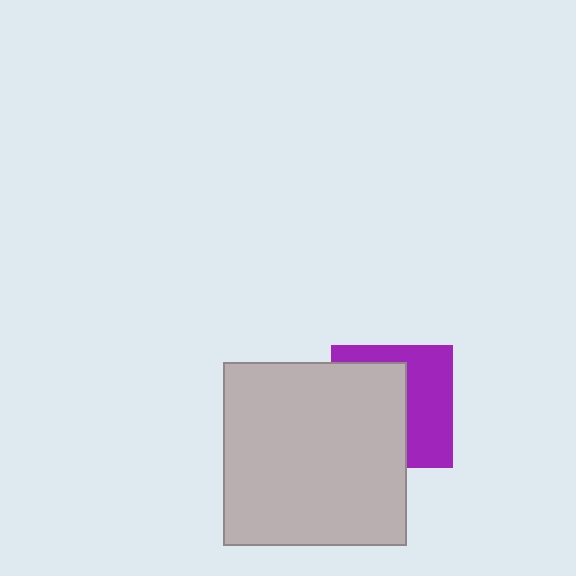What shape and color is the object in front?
The object in front is a light gray square.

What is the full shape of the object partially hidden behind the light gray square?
The partially hidden object is a purple square.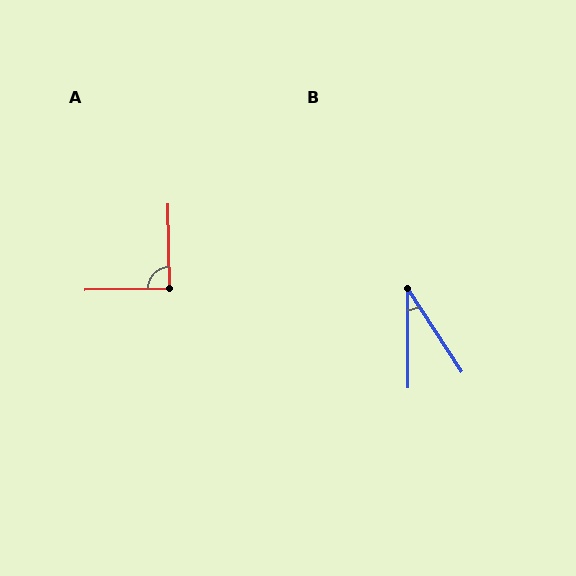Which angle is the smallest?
B, at approximately 32 degrees.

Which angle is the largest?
A, at approximately 90 degrees.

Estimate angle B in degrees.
Approximately 32 degrees.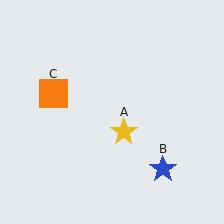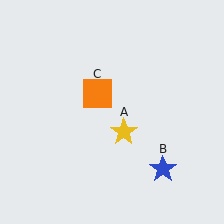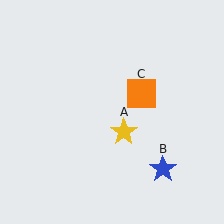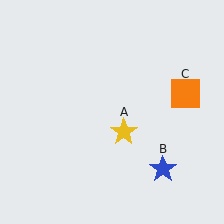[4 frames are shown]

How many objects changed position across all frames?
1 object changed position: orange square (object C).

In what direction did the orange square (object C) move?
The orange square (object C) moved right.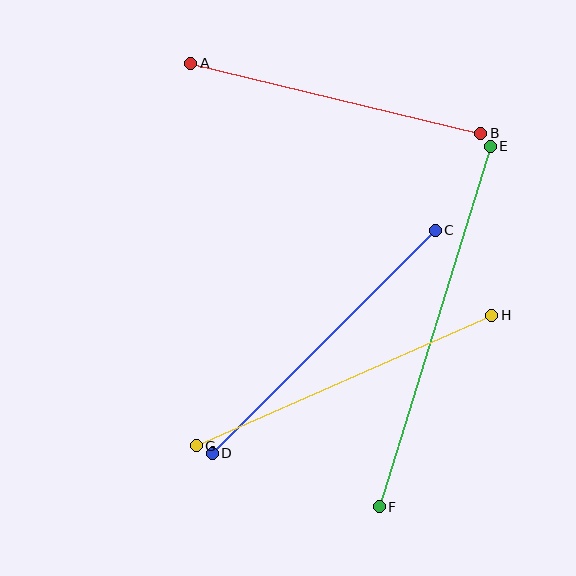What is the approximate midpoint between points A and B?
The midpoint is at approximately (336, 98) pixels.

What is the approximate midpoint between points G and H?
The midpoint is at approximately (344, 381) pixels.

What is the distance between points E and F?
The distance is approximately 377 pixels.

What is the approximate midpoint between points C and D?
The midpoint is at approximately (324, 342) pixels.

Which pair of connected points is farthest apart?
Points E and F are farthest apart.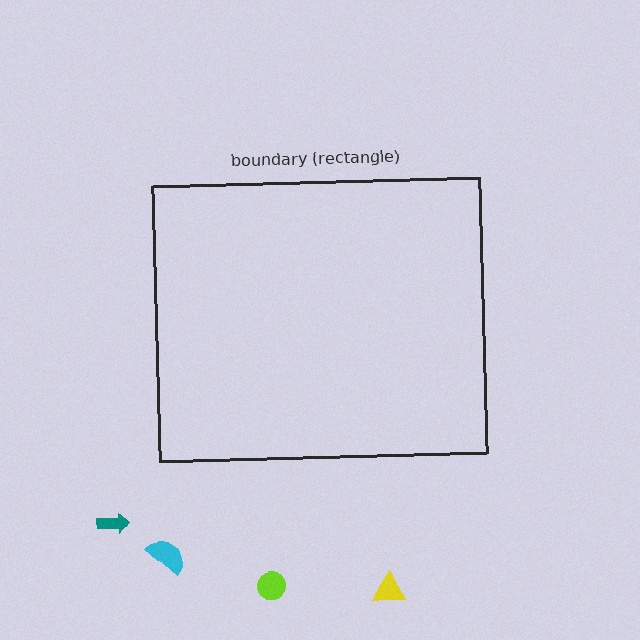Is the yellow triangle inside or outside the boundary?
Outside.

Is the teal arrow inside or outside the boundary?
Outside.